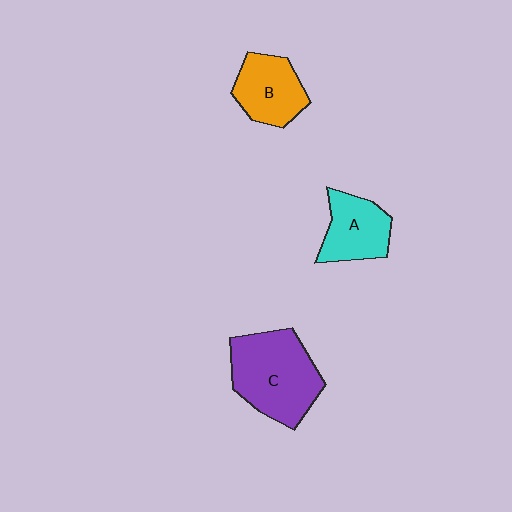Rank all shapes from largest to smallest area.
From largest to smallest: C (purple), B (orange), A (cyan).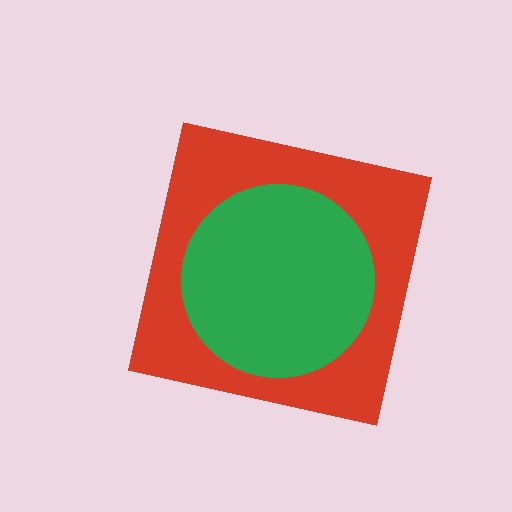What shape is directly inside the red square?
The green circle.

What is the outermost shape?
The red square.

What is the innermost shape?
The green circle.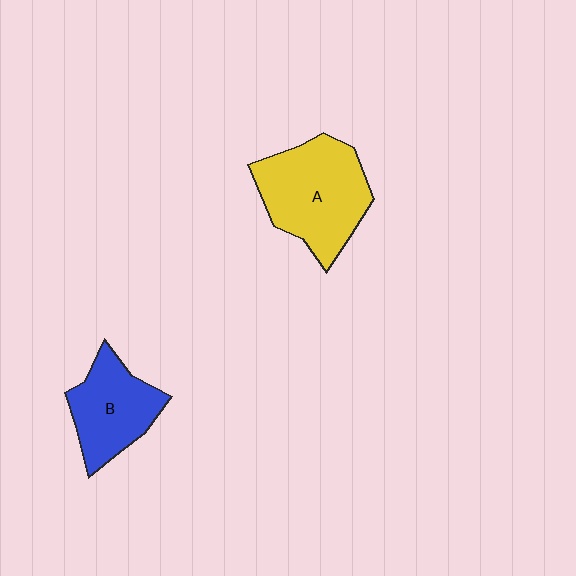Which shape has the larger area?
Shape A (yellow).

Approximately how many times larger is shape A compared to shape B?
Approximately 1.4 times.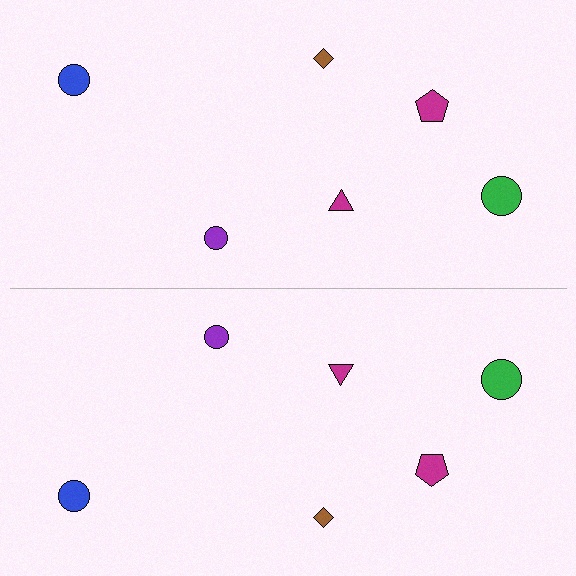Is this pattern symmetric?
Yes, this pattern has bilateral (reflection) symmetry.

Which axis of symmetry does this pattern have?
The pattern has a horizontal axis of symmetry running through the center of the image.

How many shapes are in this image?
There are 12 shapes in this image.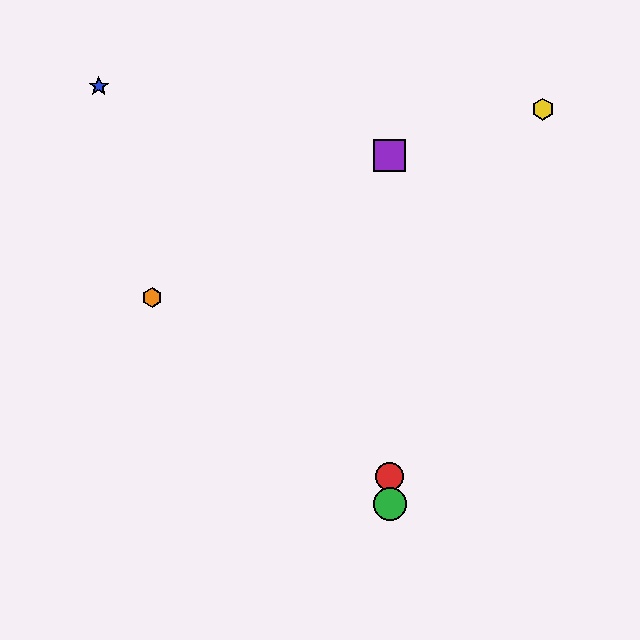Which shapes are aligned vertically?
The red circle, the green circle, the purple square are aligned vertically.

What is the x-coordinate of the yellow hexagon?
The yellow hexagon is at x≈543.